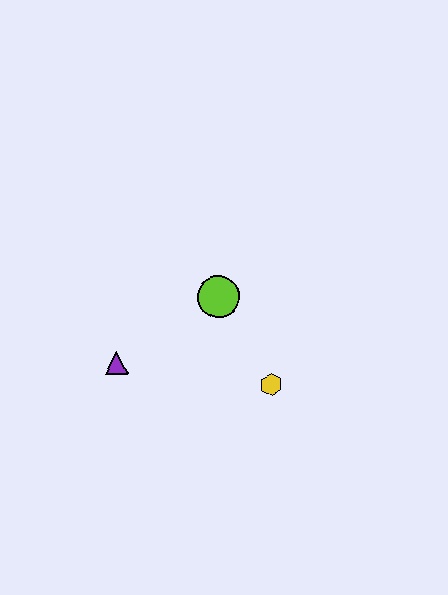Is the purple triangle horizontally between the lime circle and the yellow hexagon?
No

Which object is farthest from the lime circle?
The purple triangle is farthest from the lime circle.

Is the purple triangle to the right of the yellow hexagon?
No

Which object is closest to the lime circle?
The yellow hexagon is closest to the lime circle.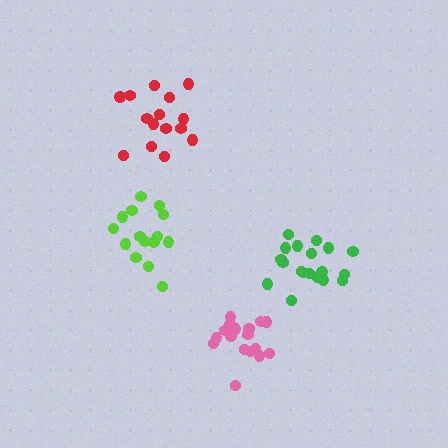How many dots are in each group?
Group 1: 19 dots, Group 2: 18 dots, Group 3: 15 dots, Group 4: 15 dots (67 total).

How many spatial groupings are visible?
There are 4 spatial groupings.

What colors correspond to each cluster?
The clusters are colored: green, pink, red, lime.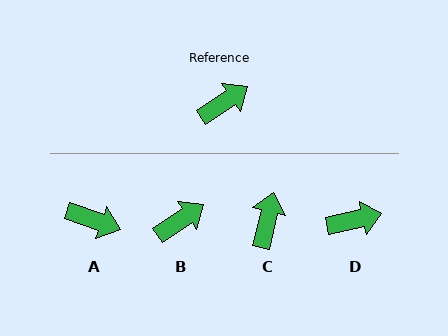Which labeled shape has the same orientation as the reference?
B.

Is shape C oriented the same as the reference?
No, it is off by about 43 degrees.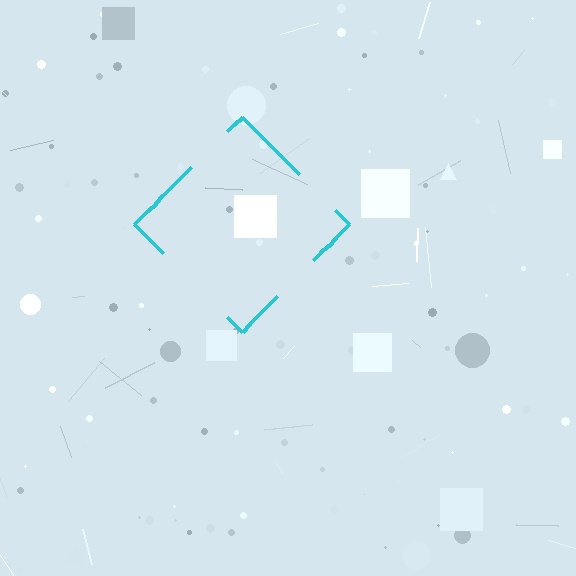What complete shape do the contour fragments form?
The contour fragments form a diamond.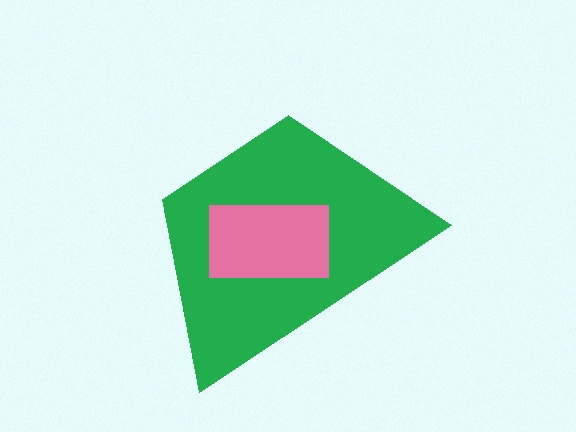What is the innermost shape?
The pink rectangle.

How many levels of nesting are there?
2.